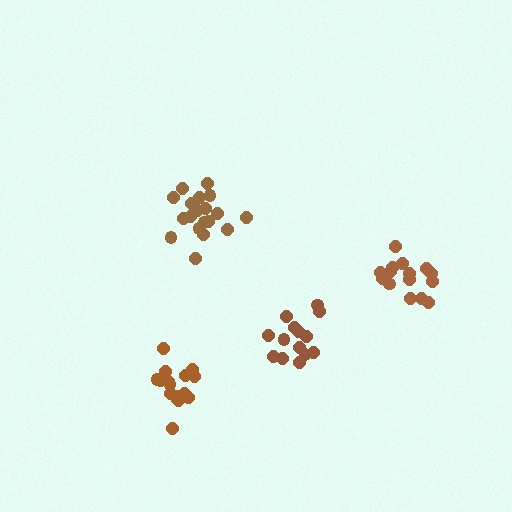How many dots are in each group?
Group 1: 17 dots, Group 2: 14 dots, Group 3: 19 dots, Group 4: 15 dots (65 total).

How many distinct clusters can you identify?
There are 4 distinct clusters.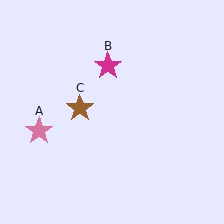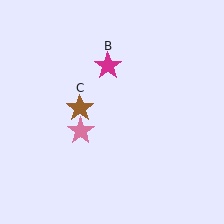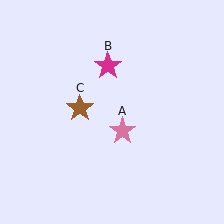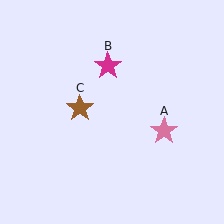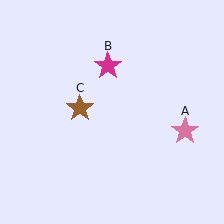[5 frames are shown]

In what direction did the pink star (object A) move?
The pink star (object A) moved right.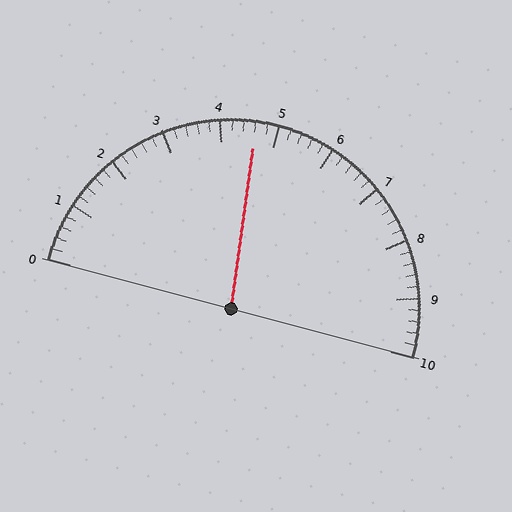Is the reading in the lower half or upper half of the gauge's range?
The reading is in the lower half of the range (0 to 10).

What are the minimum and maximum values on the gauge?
The gauge ranges from 0 to 10.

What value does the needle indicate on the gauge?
The needle indicates approximately 4.6.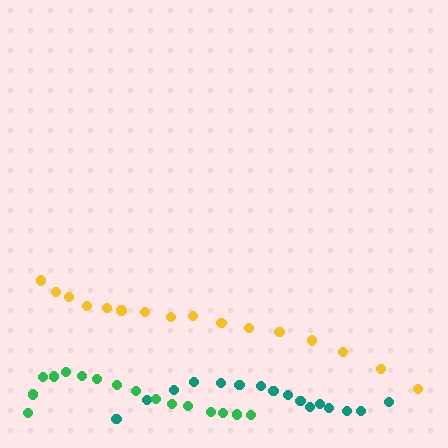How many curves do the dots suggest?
There are 3 distinct paths.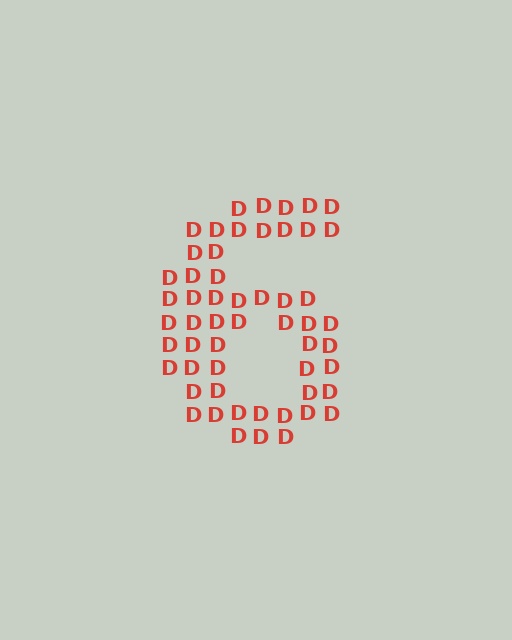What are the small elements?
The small elements are letter D's.